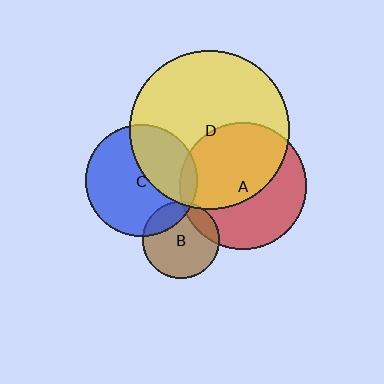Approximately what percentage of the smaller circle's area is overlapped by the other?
Approximately 55%.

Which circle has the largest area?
Circle D (yellow).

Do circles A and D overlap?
Yes.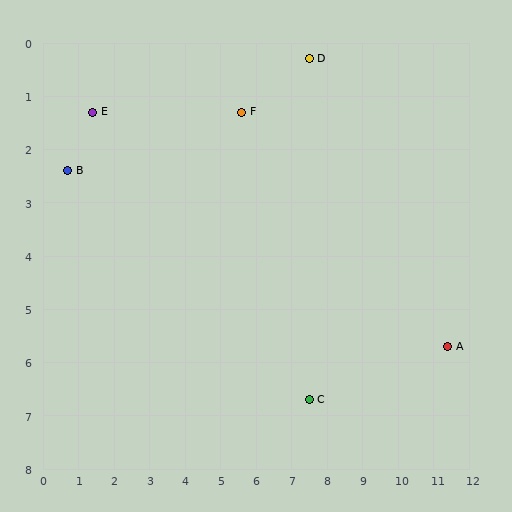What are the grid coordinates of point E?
Point E is at approximately (1.4, 1.3).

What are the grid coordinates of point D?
Point D is at approximately (7.5, 0.3).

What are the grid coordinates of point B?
Point B is at approximately (0.7, 2.4).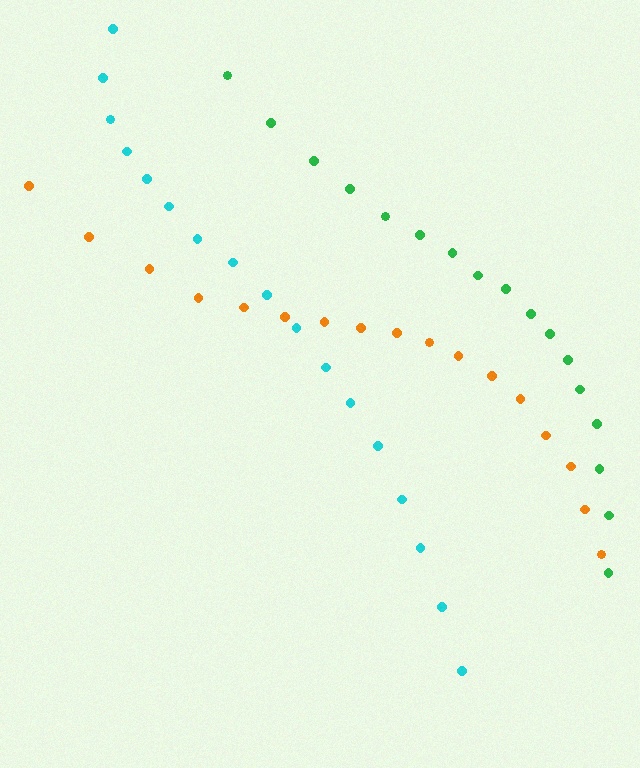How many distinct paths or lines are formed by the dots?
There are 3 distinct paths.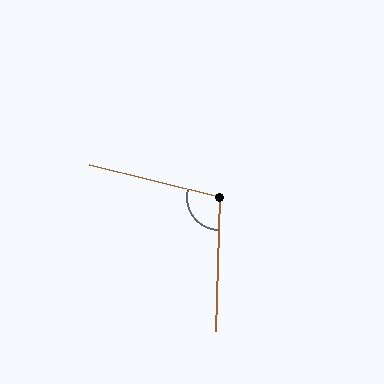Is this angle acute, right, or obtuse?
It is obtuse.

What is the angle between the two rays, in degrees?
Approximately 102 degrees.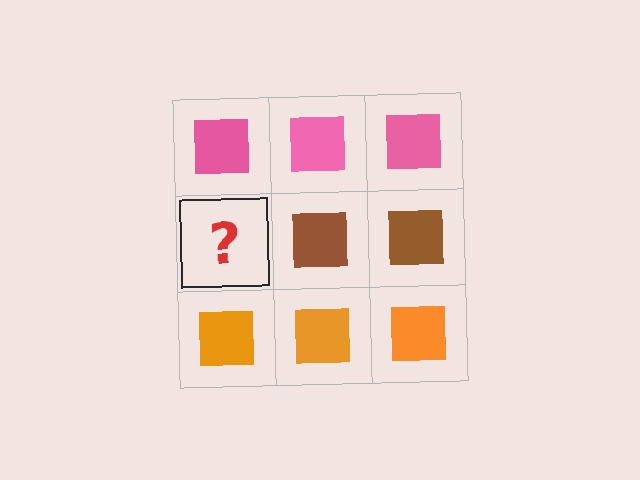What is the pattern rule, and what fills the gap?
The rule is that each row has a consistent color. The gap should be filled with a brown square.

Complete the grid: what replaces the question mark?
The question mark should be replaced with a brown square.